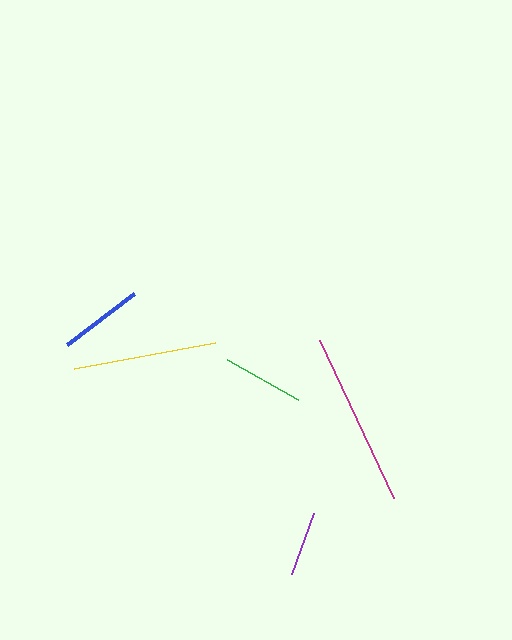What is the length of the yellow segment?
The yellow segment is approximately 143 pixels long.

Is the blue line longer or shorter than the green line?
The blue line is longer than the green line.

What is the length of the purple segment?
The purple segment is approximately 65 pixels long.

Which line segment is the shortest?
The purple line is the shortest at approximately 65 pixels.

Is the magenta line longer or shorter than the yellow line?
The magenta line is longer than the yellow line.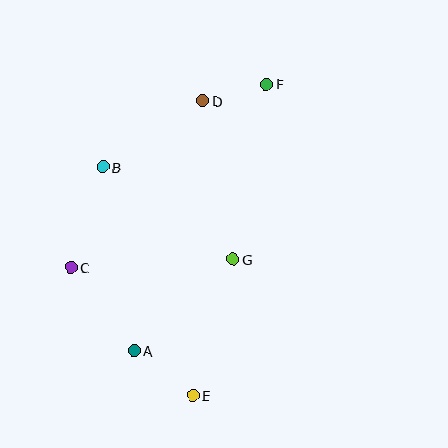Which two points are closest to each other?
Points D and F are closest to each other.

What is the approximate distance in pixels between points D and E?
The distance between D and E is approximately 295 pixels.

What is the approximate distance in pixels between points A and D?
The distance between A and D is approximately 259 pixels.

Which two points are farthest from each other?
Points E and F are farthest from each other.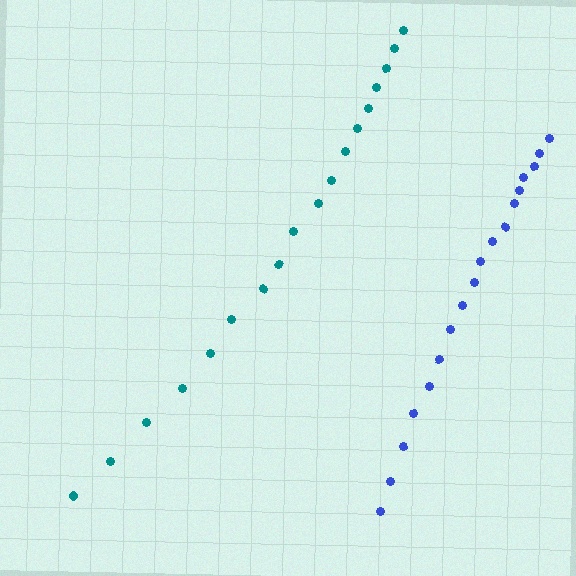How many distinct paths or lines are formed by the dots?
There are 2 distinct paths.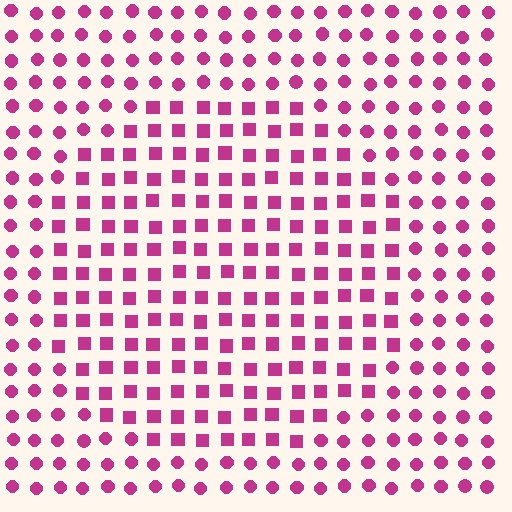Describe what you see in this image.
The image is filled with small magenta elements arranged in a uniform grid. A circle-shaped region contains squares, while the surrounding area contains circles. The boundary is defined purely by the change in element shape.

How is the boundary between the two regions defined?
The boundary is defined by a change in element shape: squares inside vs. circles outside. All elements share the same color and spacing.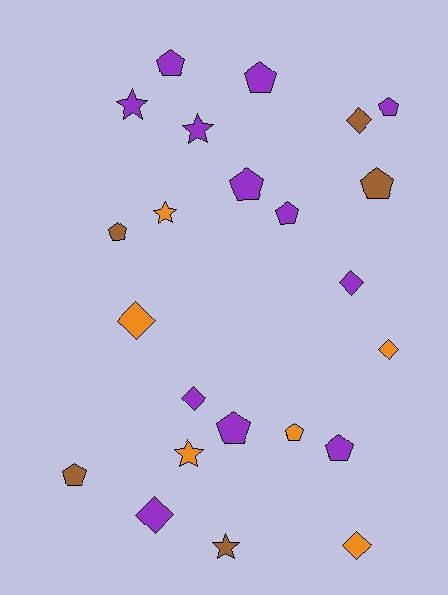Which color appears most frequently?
Purple, with 12 objects.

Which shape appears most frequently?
Pentagon, with 11 objects.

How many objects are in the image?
There are 23 objects.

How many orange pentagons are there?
There is 1 orange pentagon.